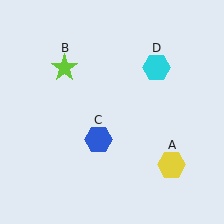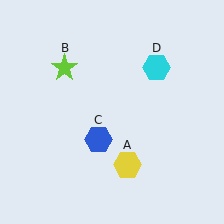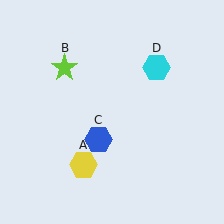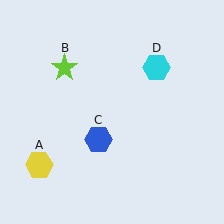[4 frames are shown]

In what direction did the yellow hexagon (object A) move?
The yellow hexagon (object A) moved left.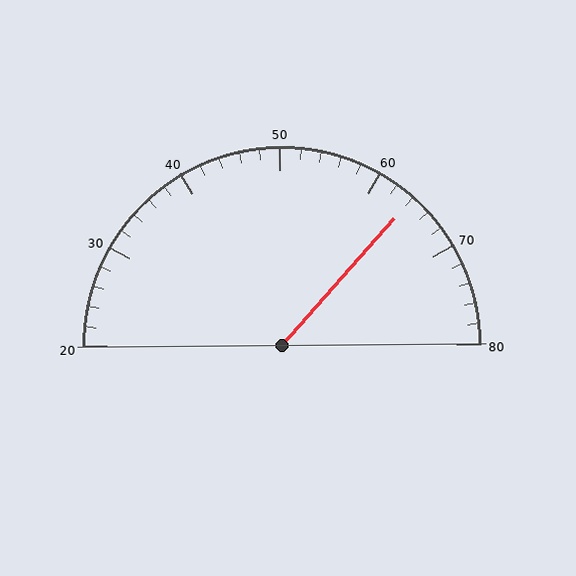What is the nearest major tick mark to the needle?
The nearest major tick mark is 60.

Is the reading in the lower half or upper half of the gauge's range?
The reading is in the upper half of the range (20 to 80).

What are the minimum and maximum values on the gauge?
The gauge ranges from 20 to 80.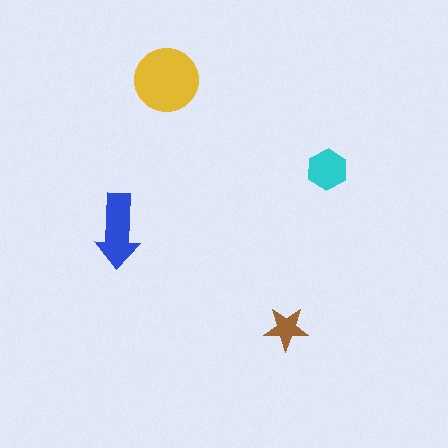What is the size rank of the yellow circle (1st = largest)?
1st.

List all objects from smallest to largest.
The brown star, the cyan hexagon, the blue arrow, the yellow circle.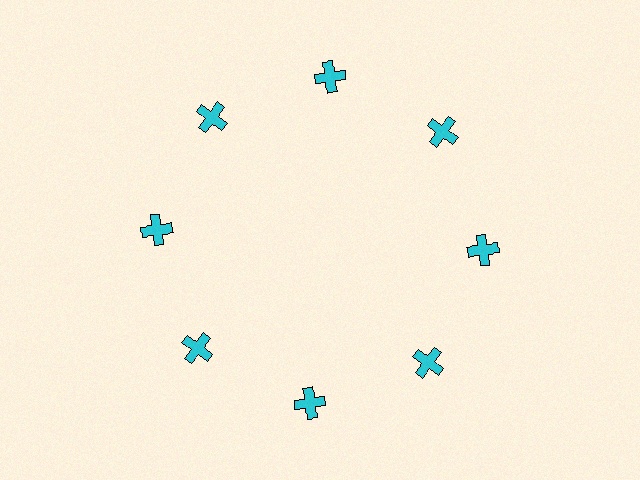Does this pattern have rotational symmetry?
Yes, this pattern has 8-fold rotational symmetry. It looks the same after rotating 45 degrees around the center.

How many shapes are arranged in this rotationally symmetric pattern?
There are 8 shapes, arranged in 8 groups of 1.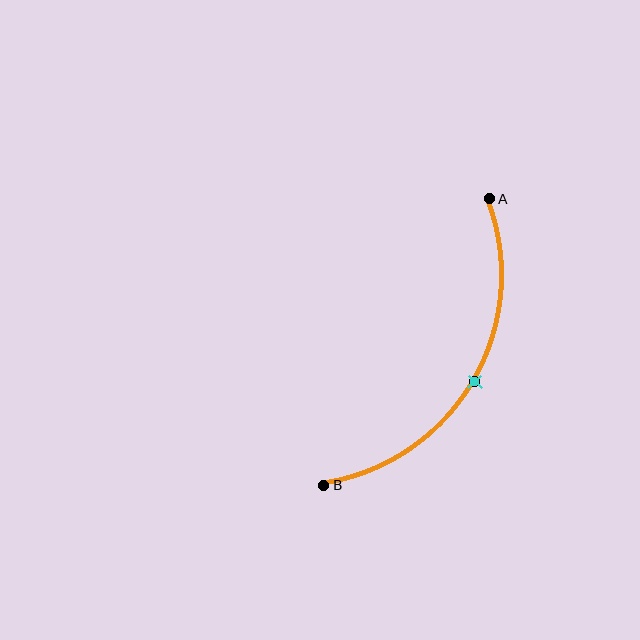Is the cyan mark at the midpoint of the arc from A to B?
Yes. The cyan mark lies on the arc at equal arc-length from both A and B — it is the arc midpoint.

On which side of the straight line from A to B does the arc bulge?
The arc bulges to the right of the straight line connecting A and B.